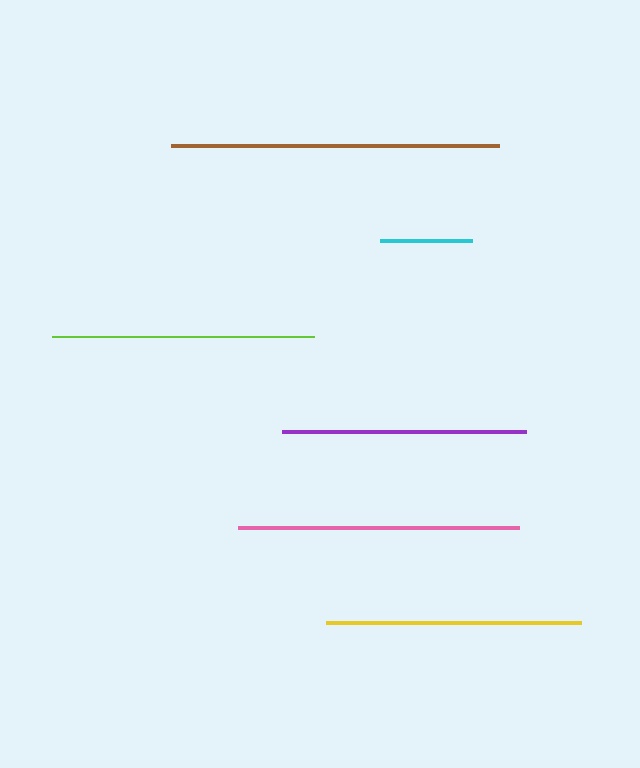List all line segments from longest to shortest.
From longest to shortest: brown, pink, lime, yellow, purple, cyan.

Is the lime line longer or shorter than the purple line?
The lime line is longer than the purple line.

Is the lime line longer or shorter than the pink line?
The pink line is longer than the lime line.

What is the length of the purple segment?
The purple segment is approximately 245 pixels long.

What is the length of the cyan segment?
The cyan segment is approximately 92 pixels long.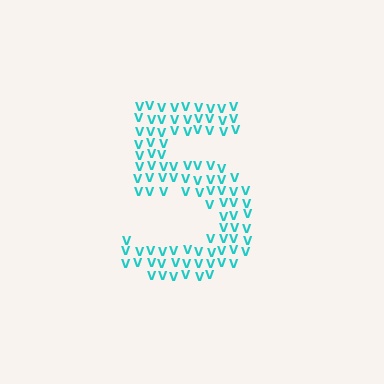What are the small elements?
The small elements are letter V's.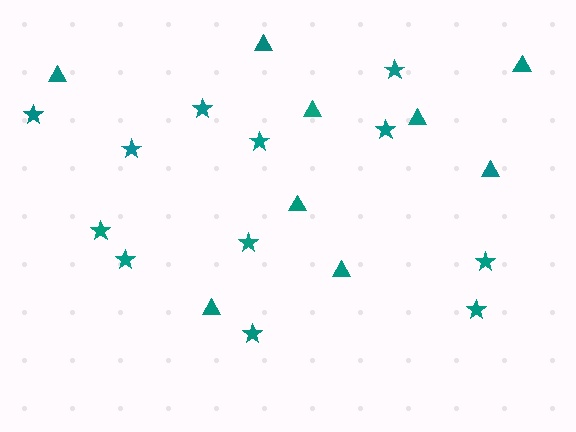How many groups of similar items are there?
There are 2 groups: one group of stars (12) and one group of triangles (9).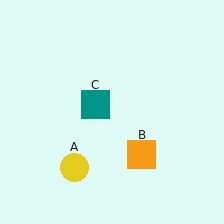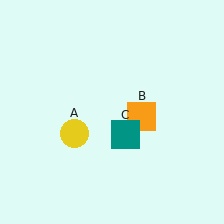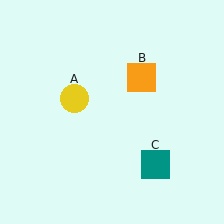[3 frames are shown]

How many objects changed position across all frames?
3 objects changed position: yellow circle (object A), orange square (object B), teal square (object C).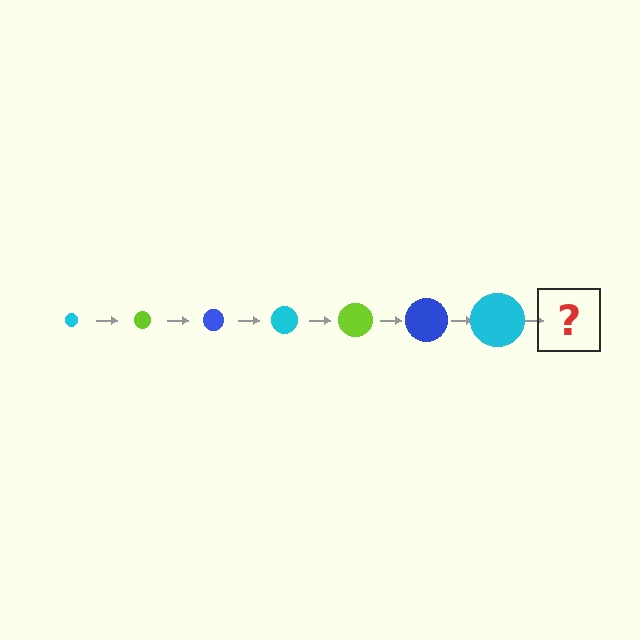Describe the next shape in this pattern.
It should be a lime circle, larger than the previous one.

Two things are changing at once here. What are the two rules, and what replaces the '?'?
The two rules are that the circle grows larger each step and the color cycles through cyan, lime, and blue. The '?' should be a lime circle, larger than the previous one.